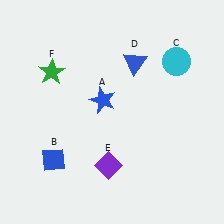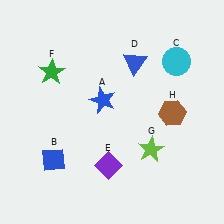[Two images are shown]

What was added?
A lime star (G), a brown hexagon (H) were added in Image 2.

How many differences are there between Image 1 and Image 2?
There are 2 differences between the two images.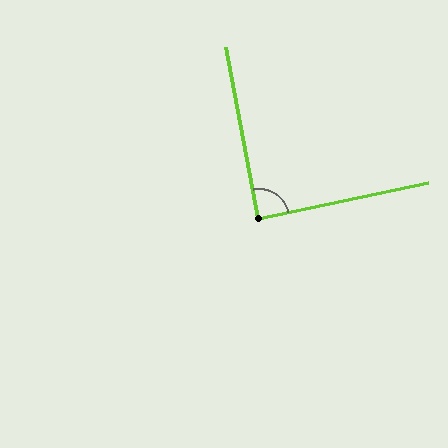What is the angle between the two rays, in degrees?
Approximately 89 degrees.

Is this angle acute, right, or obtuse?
It is approximately a right angle.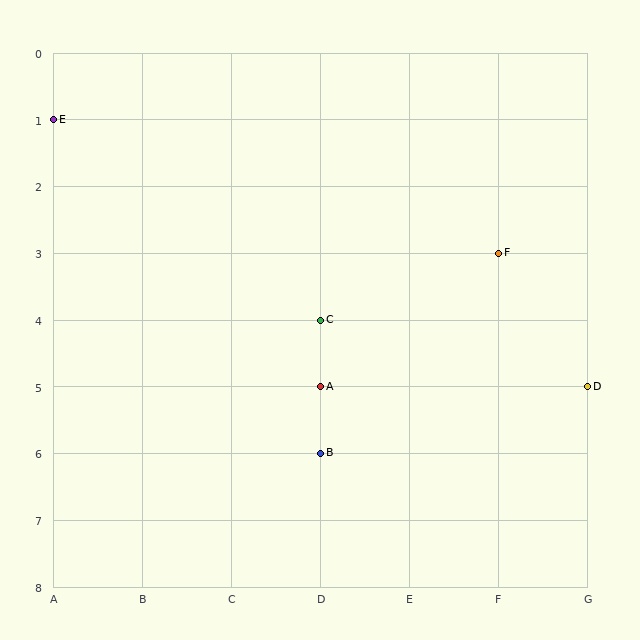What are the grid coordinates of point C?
Point C is at grid coordinates (D, 4).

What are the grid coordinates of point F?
Point F is at grid coordinates (F, 3).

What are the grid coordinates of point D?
Point D is at grid coordinates (G, 5).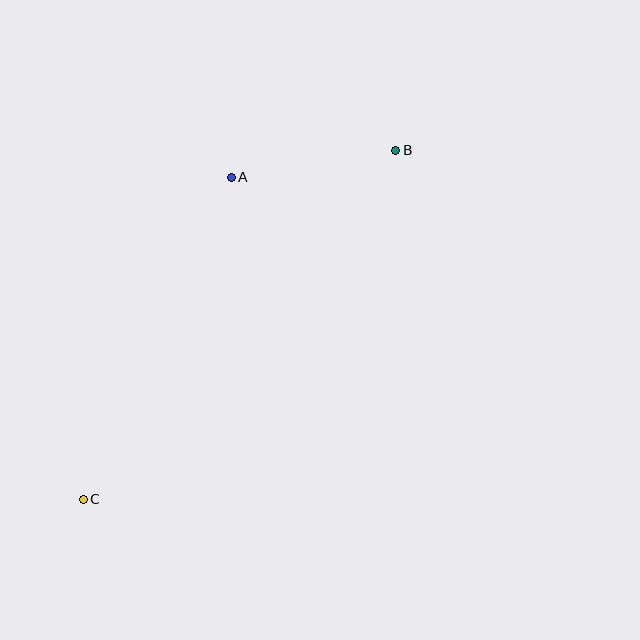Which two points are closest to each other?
Points A and B are closest to each other.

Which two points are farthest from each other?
Points B and C are farthest from each other.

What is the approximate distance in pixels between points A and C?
The distance between A and C is approximately 354 pixels.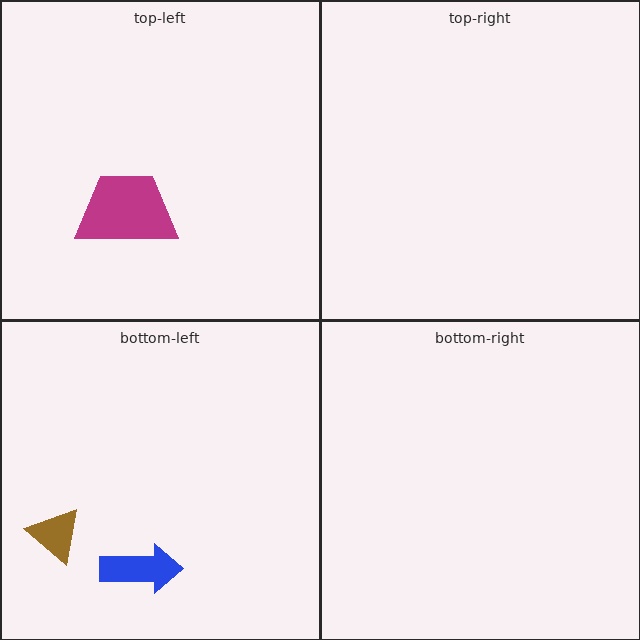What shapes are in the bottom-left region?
The brown triangle, the blue arrow.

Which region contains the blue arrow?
The bottom-left region.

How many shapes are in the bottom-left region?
2.